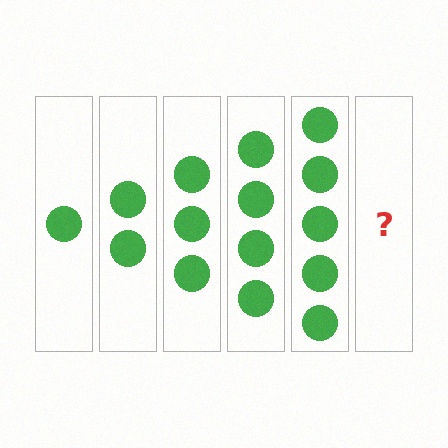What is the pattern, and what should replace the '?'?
The pattern is that each step adds one more circle. The '?' should be 6 circles.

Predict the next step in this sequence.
The next step is 6 circles.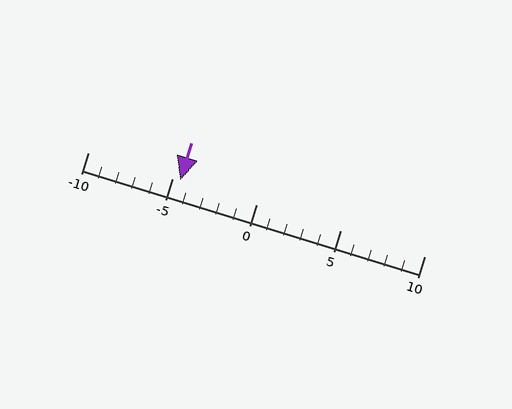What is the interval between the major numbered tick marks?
The major tick marks are spaced 5 units apart.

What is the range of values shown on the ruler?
The ruler shows values from -10 to 10.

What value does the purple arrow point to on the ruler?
The purple arrow points to approximately -4.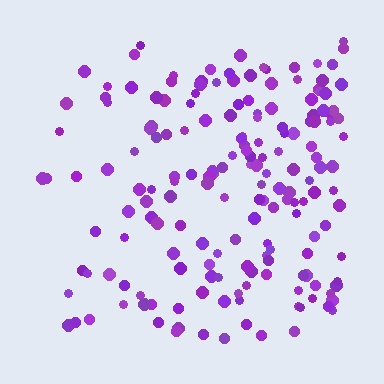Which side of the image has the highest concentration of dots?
The right.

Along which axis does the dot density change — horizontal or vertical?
Horizontal.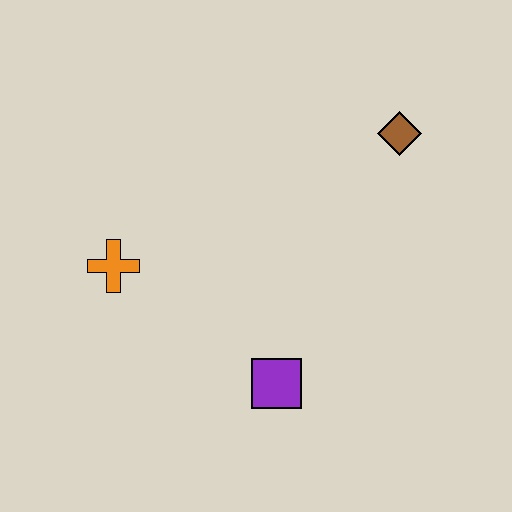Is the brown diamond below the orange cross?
No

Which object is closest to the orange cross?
The purple square is closest to the orange cross.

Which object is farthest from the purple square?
The brown diamond is farthest from the purple square.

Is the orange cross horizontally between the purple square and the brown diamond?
No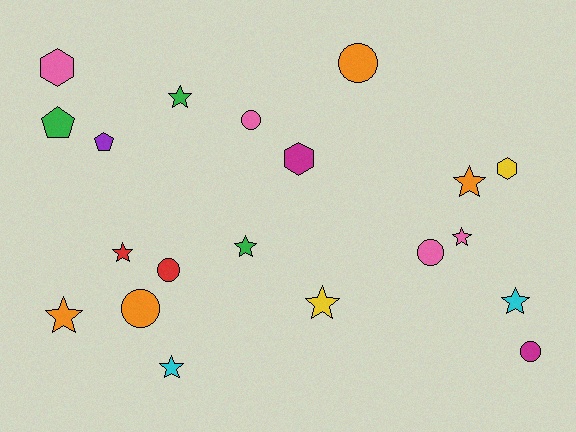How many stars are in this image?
There are 9 stars.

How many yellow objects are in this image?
There are 2 yellow objects.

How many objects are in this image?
There are 20 objects.